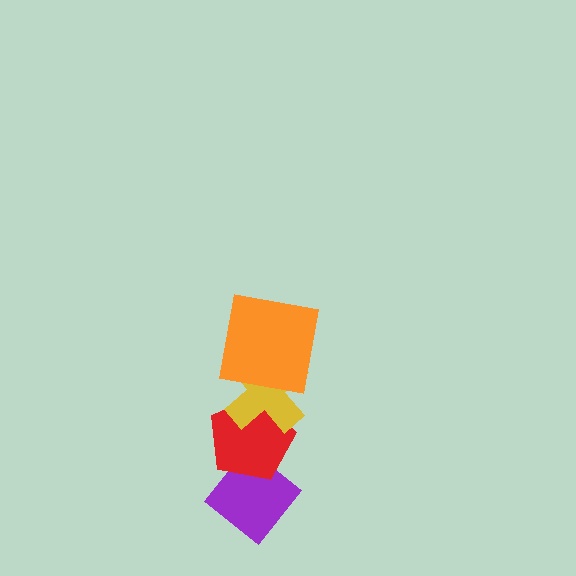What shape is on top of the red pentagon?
The yellow cross is on top of the red pentagon.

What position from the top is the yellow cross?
The yellow cross is 2nd from the top.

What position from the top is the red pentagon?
The red pentagon is 3rd from the top.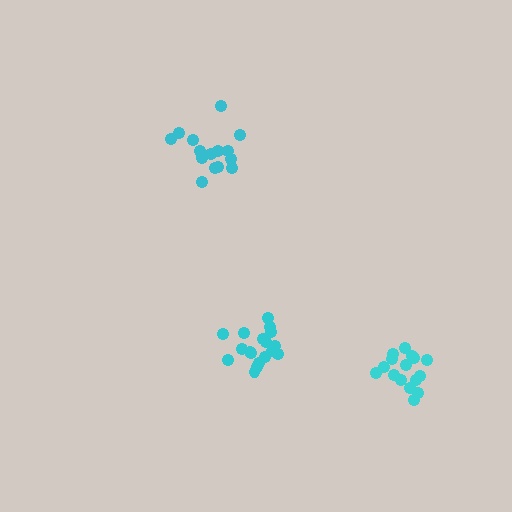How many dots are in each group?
Group 1: 15 dots, Group 2: 18 dots, Group 3: 18 dots (51 total).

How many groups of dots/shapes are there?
There are 3 groups.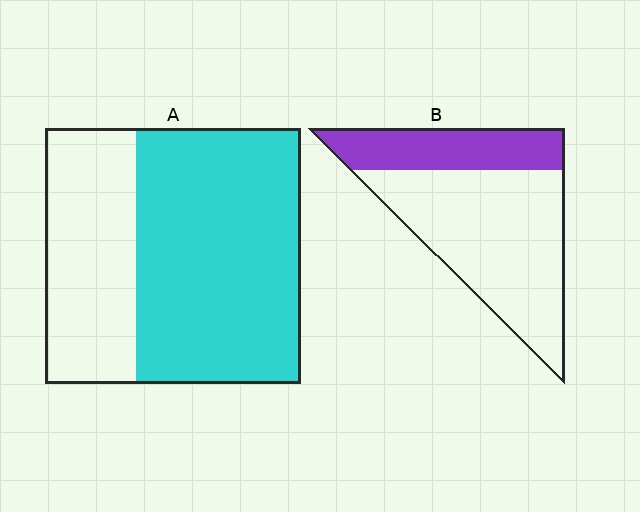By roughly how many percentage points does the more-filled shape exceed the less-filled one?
By roughly 35 percentage points (A over B).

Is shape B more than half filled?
No.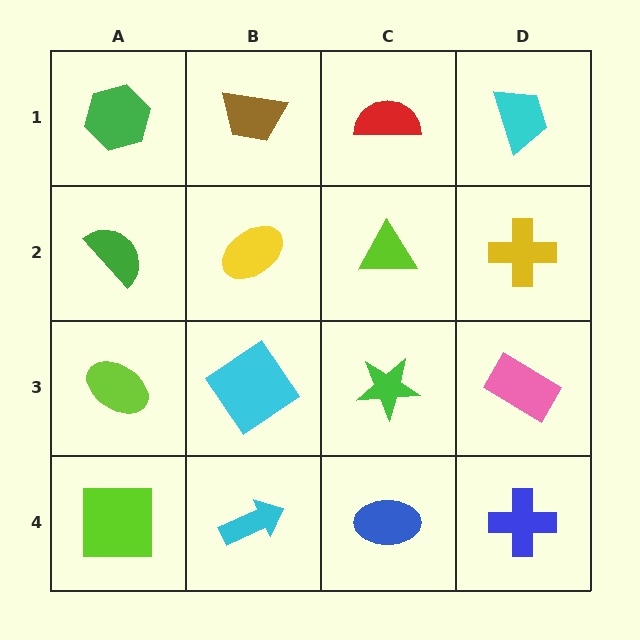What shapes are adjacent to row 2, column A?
A green hexagon (row 1, column A), a lime ellipse (row 3, column A), a yellow ellipse (row 2, column B).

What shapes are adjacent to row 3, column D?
A yellow cross (row 2, column D), a blue cross (row 4, column D), a green star (row 3, column C).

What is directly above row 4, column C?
A green star.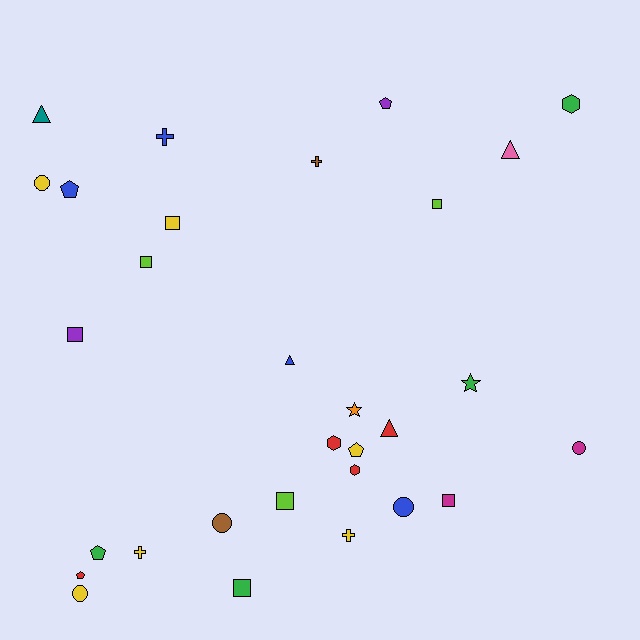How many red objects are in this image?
There are 4 red objects.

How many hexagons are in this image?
There are 3 hexagons.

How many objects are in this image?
There are 30 objects.